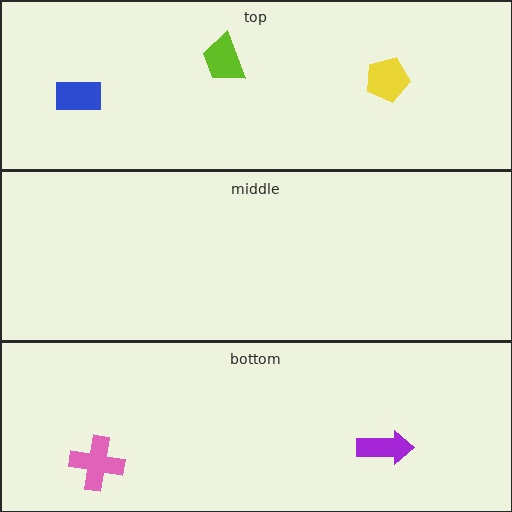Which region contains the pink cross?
The bottom region.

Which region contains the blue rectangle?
The top region.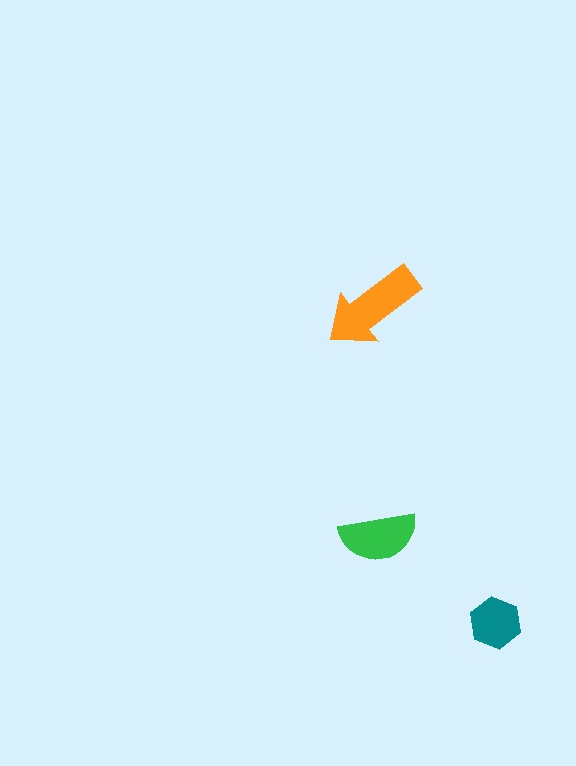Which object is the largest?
The orange arrow.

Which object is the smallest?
The teal hexagon.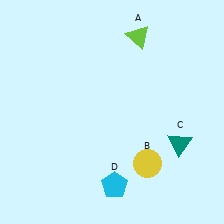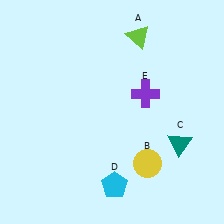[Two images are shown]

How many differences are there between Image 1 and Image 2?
There is 1 difference between the two images.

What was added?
A purple cross (E) was added in Image 2.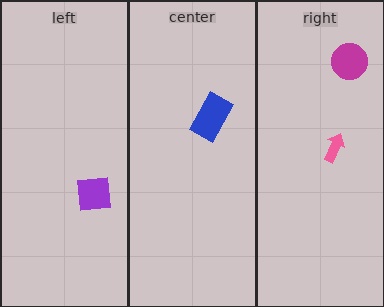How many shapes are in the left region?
1.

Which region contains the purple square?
The left region.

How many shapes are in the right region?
2.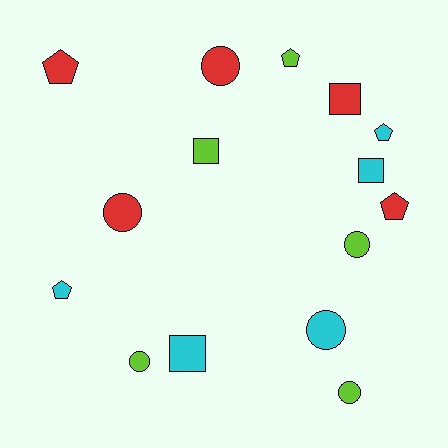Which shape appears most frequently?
Circle, with 6 objects.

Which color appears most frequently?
Cyan, with 5 objects.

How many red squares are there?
There is 1 red square.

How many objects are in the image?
There are 15 objects.